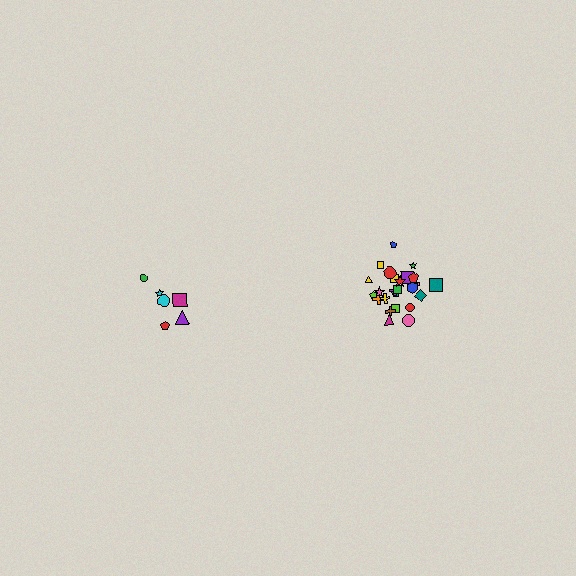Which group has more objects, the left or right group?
The right group.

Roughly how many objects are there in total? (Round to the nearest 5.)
Roughly 30 objects in total.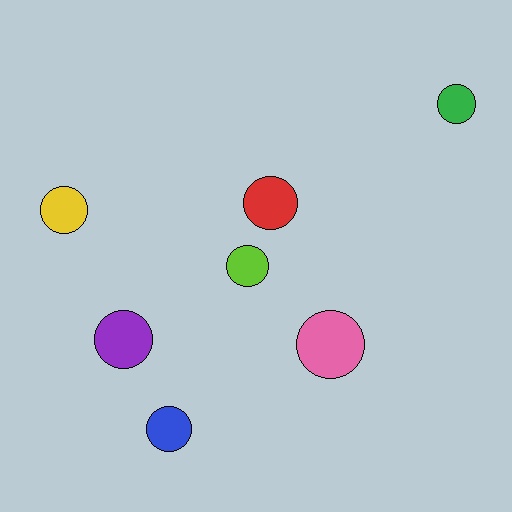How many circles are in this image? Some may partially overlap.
There are 7 circles.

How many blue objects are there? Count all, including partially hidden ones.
There is 1 blue object.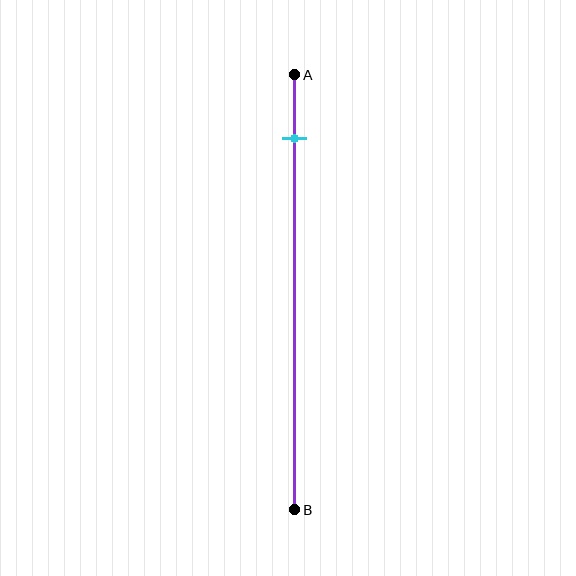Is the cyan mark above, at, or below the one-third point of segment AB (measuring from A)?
The cyan mark is above the one-third point of segment AB.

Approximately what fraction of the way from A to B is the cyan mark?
The cyan mark is approximately 15% of the way from A to B.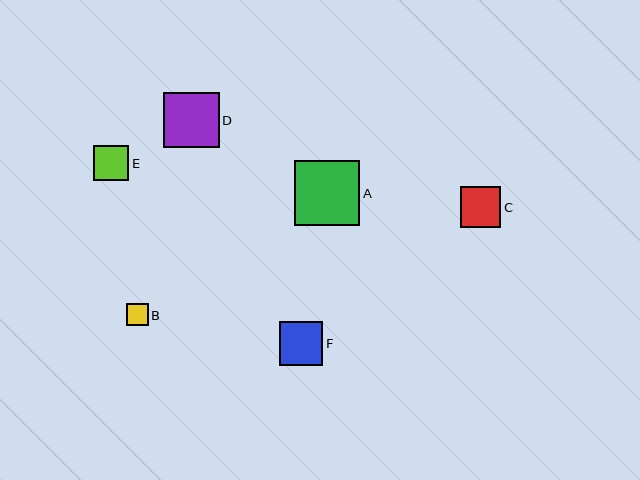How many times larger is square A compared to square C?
Square A is approximately 1.6 times the size of square C.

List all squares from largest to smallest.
From largest to smallest: A, D, F, C, E, B.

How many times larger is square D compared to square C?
Square D is approximately 1.4 times the size of square C.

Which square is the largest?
Square A is the largest with a size of approximately 65 pixels.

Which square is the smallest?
Square B is the smallest with a size of approximately 22 pixels.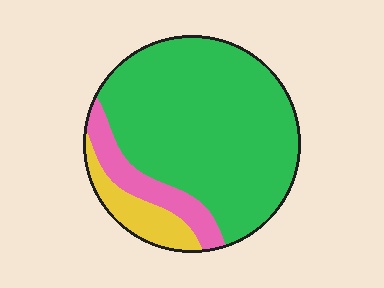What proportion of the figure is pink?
Pink takes up about one eighth (1/8) of the figure.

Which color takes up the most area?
Green, at roughly 75%.